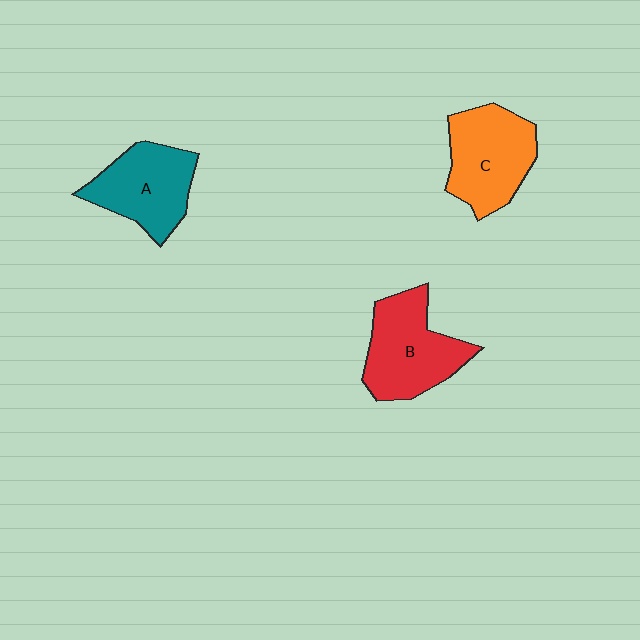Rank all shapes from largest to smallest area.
From largest to smallest: B (red), C (orange), A (teal).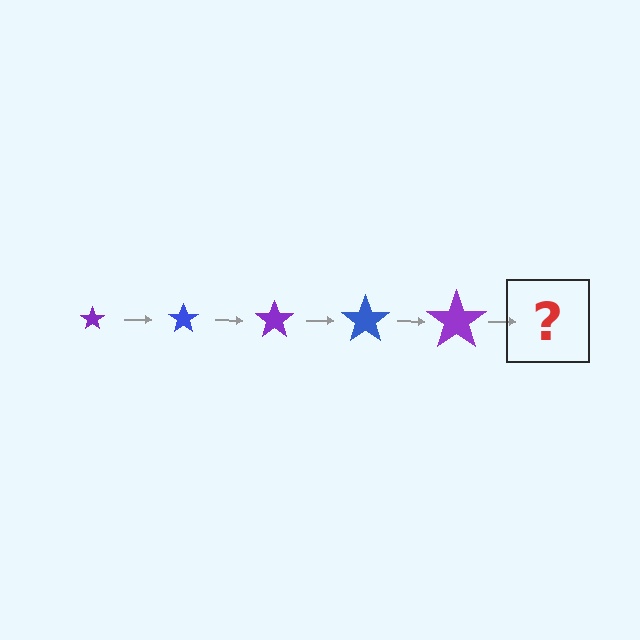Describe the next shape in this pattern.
It should be a blue star, larger than the previous one.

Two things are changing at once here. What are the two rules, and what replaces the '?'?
The two rules are that the star grows larger each step and the color cycles through purple and blue. The '?' should be a blue star, larger than the previous one.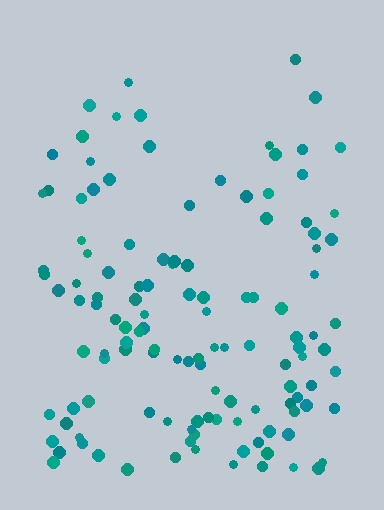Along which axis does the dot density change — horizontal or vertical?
Vertical.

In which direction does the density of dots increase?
From top to bottom, with the bottom side densest.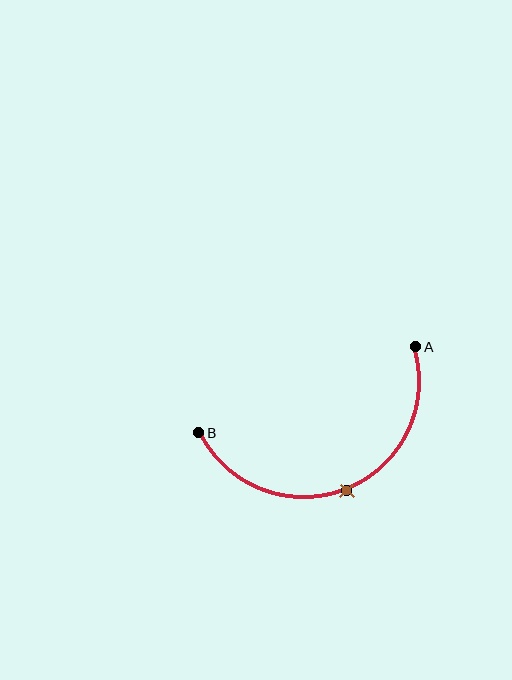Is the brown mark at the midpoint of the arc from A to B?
Yes. The brown mark lies on the arc at equal arc-length from both A and B — it is the arc midpoint.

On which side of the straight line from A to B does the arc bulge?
The arc bulges below the straight line connecting A and B.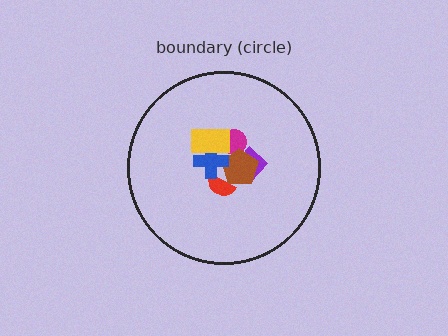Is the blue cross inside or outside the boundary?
Inside.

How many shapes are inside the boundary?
6 inside, 0 outside.